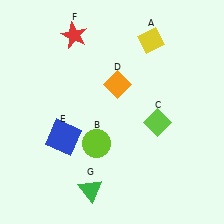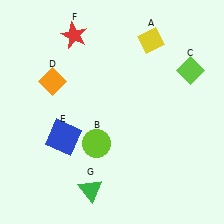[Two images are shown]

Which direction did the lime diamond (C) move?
The lime diamond (C) moved up.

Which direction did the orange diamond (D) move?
The orange diamond (D) moved left.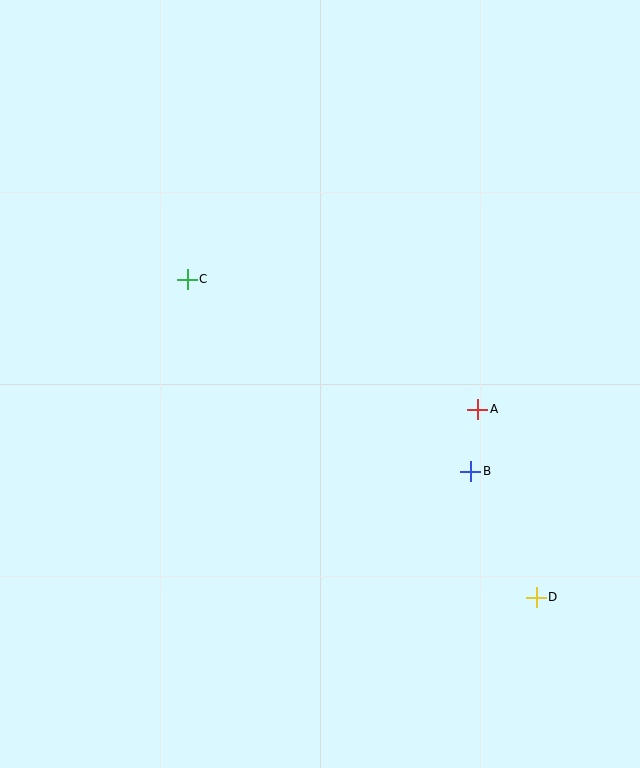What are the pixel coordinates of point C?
Point C is at (187, 279).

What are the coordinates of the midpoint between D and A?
The midpoint between D and A is at (507, 503).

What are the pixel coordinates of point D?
Point D is at (536, 597).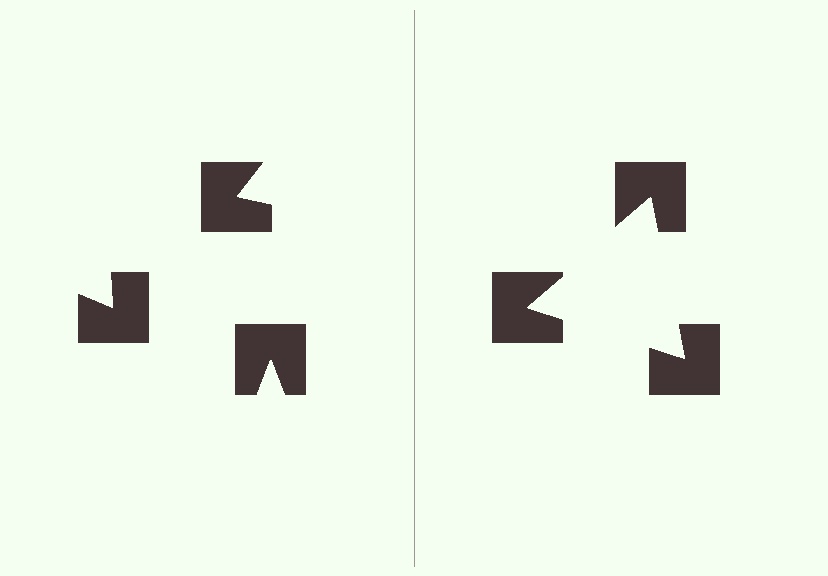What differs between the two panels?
The notched squares are positioned identically on both sides; only the wedge orientations differ. On the right they align to a triangle; on the left they are misaligned.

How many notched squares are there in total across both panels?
6 — 3 on each side.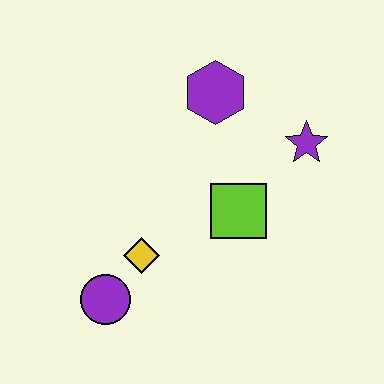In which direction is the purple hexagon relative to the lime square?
The purple hexagon is above the lime square.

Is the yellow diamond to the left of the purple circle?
No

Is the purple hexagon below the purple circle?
No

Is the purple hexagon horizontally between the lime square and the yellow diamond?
Yes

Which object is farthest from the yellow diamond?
The purple star is farthest from the yellow diamond.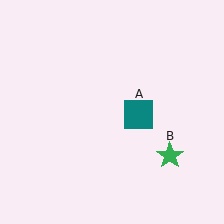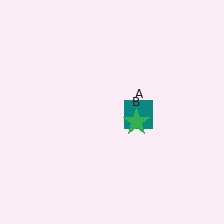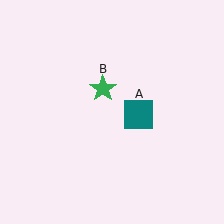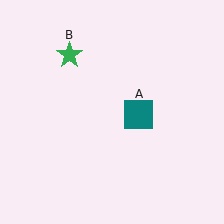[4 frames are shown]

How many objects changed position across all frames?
1 object changed position: green star (object B).